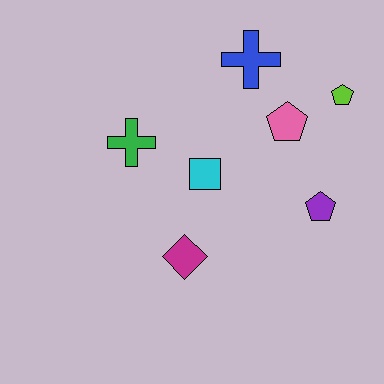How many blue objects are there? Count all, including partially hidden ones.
There is 1 blue object.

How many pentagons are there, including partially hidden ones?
There are 3 pentagons.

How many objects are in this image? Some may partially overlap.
There are 7 objects.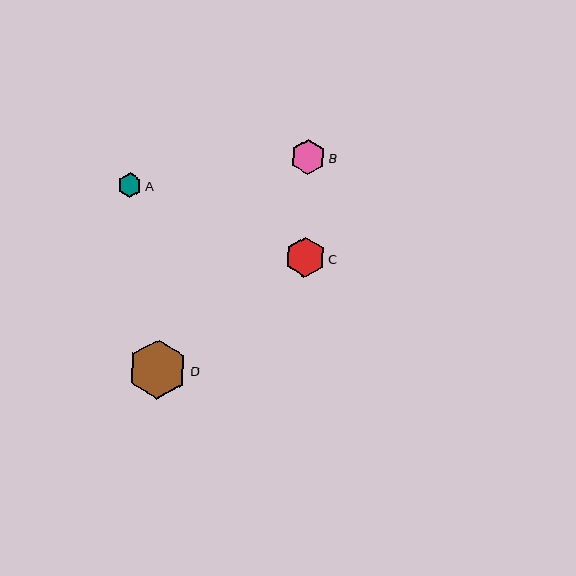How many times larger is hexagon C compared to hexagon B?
Hexagon C is approximately 1.1 times the size of hexagon B.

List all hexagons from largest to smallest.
From largest to smallest: D, C, B, A.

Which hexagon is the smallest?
Hexagon A is the smallest with a size of approximately 24 pixels.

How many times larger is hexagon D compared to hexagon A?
Hexagon D is approximately 2.4 times the size of hexagon A.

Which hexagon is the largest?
Hexagon D is the largest with a size of approximately 59 pixels.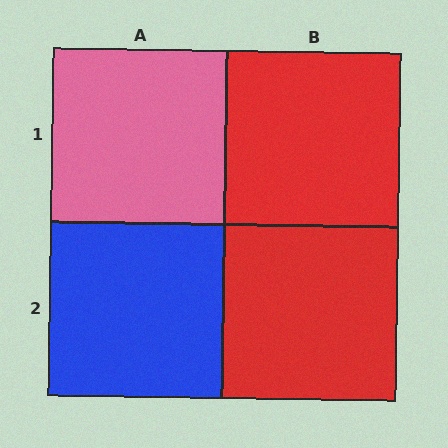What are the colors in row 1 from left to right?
Pink, red.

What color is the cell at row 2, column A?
Blue.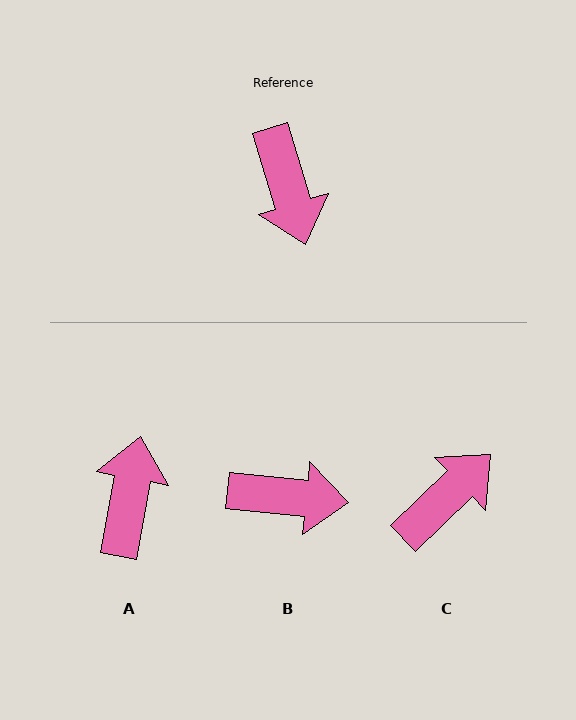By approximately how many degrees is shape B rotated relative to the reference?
Approximately 67 degrees counter-clockwise.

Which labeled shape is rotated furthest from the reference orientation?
A, about 153 degrees away.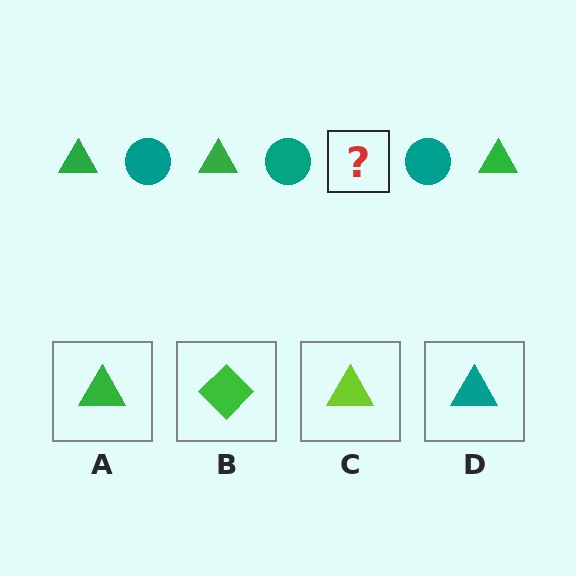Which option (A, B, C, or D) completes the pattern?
A.